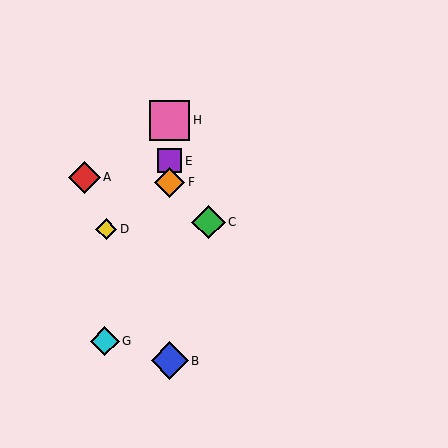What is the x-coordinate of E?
Object E is at x≈170.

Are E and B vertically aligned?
Yes, both are at x≈170.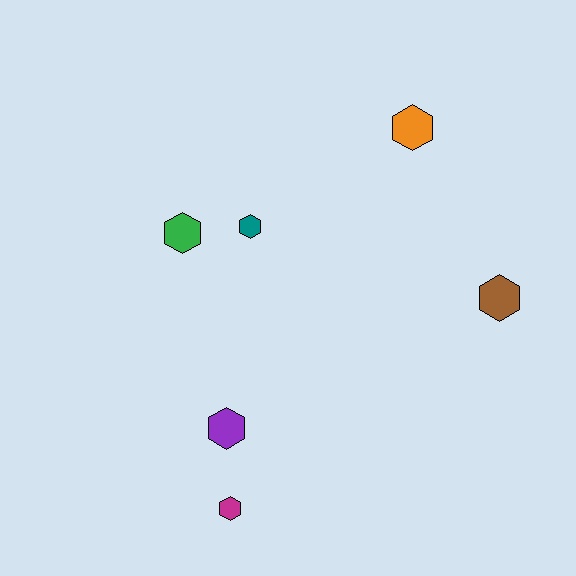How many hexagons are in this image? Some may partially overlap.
There are 6 hexagons.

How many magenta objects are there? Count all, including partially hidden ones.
There is 1 magenta object.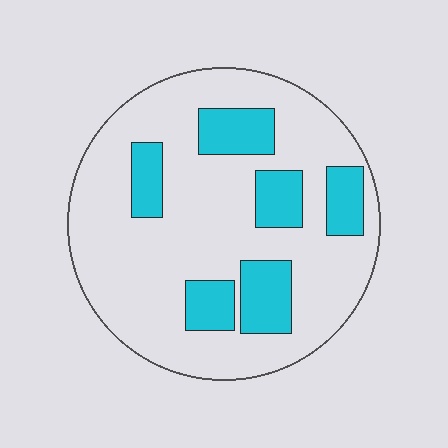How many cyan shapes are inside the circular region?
6.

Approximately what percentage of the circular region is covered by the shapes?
Approximately 25%.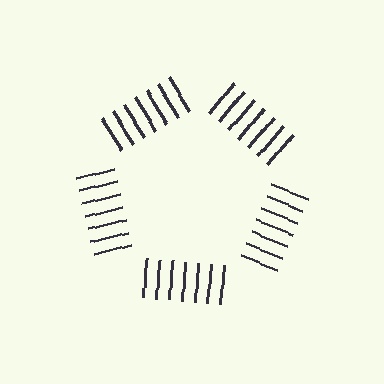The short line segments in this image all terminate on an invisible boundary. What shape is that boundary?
An illusory pentagon — the line segments terminate on its edges but no continuous stroke is drawn.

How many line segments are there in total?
35 — 7 along each of the 5 edges.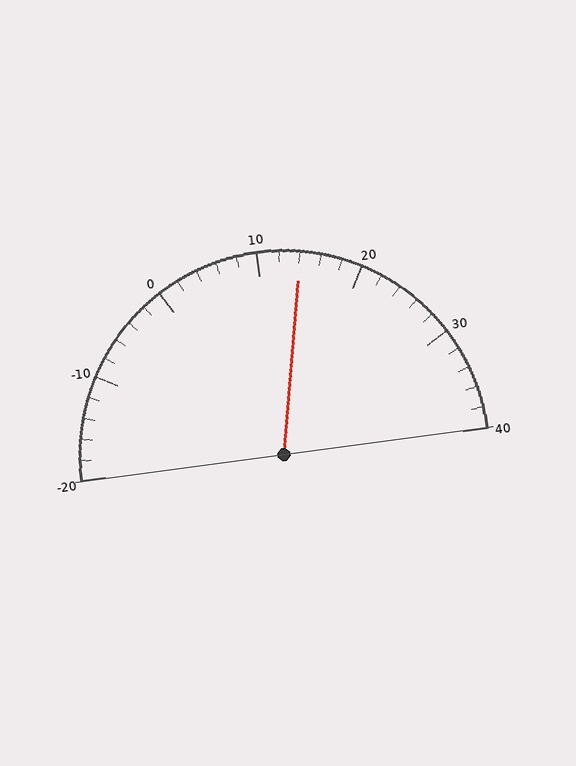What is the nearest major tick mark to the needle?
The nearest major tick mark is 10.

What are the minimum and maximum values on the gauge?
The gauge ranges from -20 to 40.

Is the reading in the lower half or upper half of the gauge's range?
The reading is in the upper half of the range (-20 to 40).